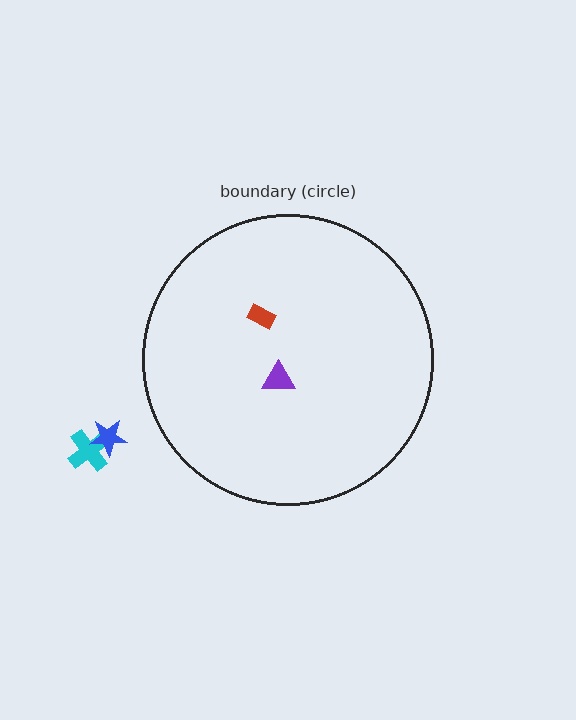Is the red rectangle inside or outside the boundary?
Inside.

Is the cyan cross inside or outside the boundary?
Outside.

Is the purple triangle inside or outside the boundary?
Inside.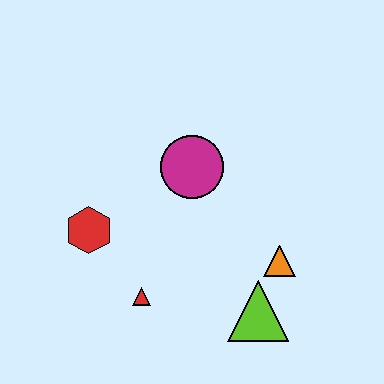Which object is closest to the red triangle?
The red hexagon is closest to the red triangle.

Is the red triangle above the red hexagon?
No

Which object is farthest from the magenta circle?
The lime triangle is farthest from the magenta circle.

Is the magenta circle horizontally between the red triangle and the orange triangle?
Yes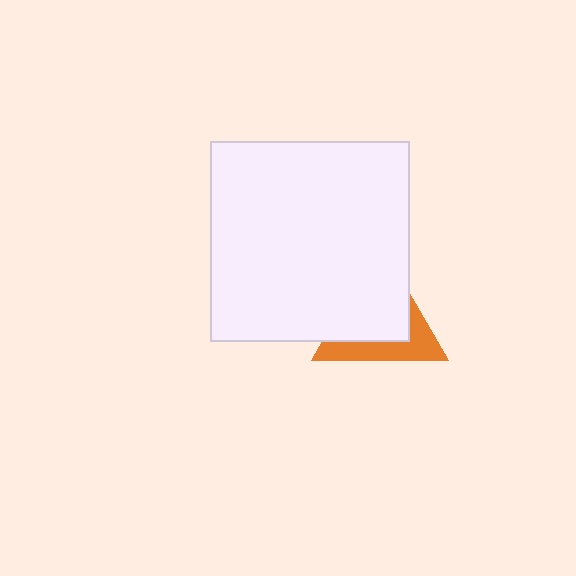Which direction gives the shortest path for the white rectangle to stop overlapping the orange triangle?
Moving toward the upper-left gives the shortest separation.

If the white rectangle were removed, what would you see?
You would see the complete orange triangle.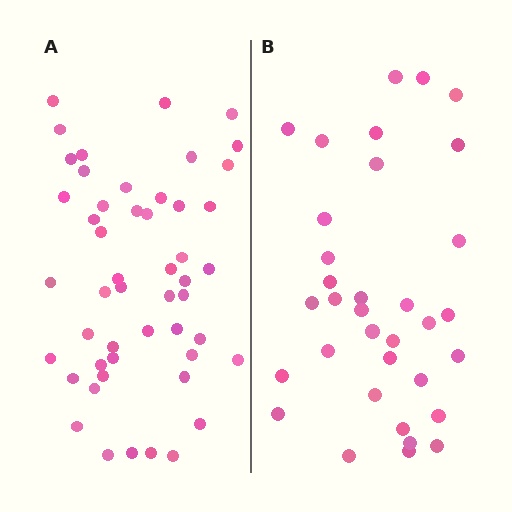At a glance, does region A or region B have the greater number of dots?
Region A (the left region) has more dots.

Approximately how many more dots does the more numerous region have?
Region A has approximately 15 more dots than region B.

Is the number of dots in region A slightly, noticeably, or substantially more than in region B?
Region A has substantially more. The ratio is roughly 1.5 to 1.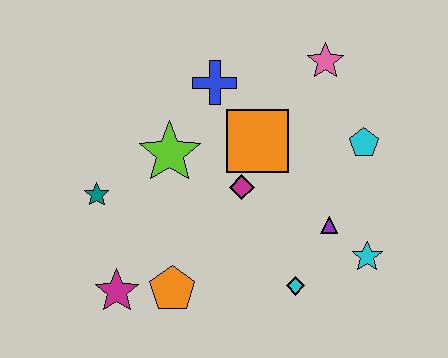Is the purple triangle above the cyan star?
Yes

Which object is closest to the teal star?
The lime star is closest to the teal star.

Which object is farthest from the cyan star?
The teal star is farthest from the cyan star.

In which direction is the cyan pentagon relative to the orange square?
The cyan pentagon is to the right of the orange square.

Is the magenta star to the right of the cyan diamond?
No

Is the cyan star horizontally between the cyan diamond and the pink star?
No